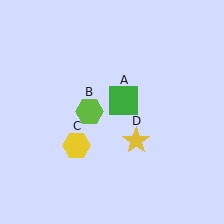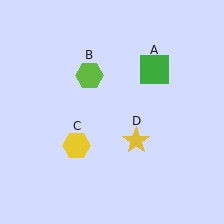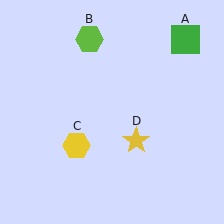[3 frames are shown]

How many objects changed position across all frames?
2 objects changed position: green square (object A), lime hexagon (object B).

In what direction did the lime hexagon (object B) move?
The lime hexagon (object B) moved up.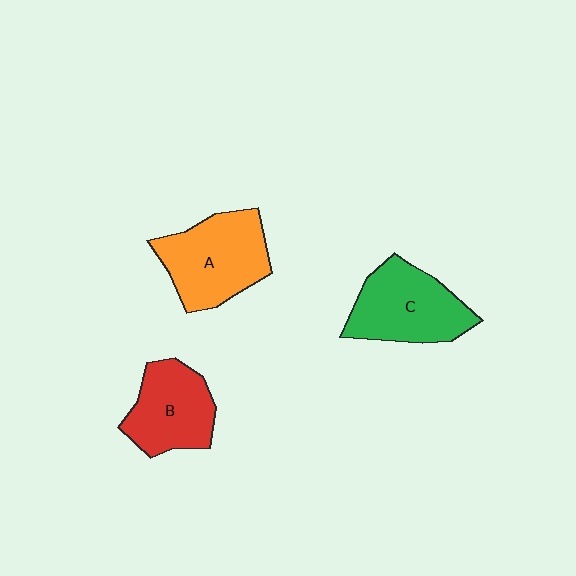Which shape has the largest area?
Shape A (orange).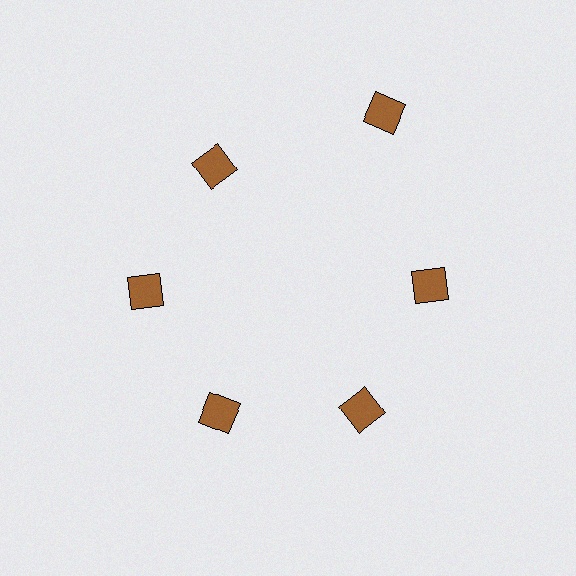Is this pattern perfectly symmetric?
No. The 6 brown diamonds are arranged in a ring, but one element near the 1 o'clock position is pushed outward from the center, breaking the 6-fold rotational symmetry.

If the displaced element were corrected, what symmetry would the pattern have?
It would have 6-fold rotational symmetry — the pattern would map onto itself every 60 degrees.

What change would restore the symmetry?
The symmetry would be restored by moving it inward, back onto the ring so that all 6 diamonds sit at equal angles and equal distance from the center.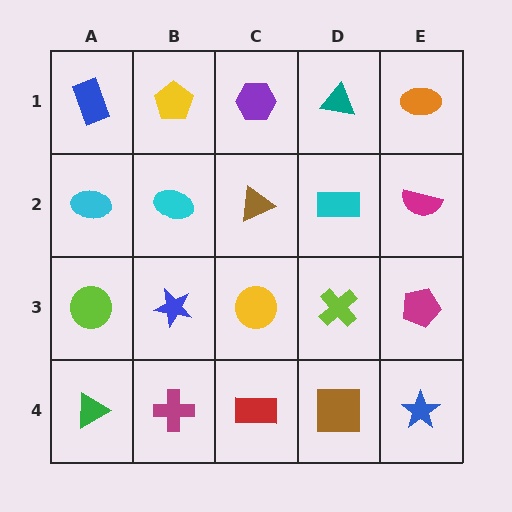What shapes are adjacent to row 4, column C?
A yellow circle (row 3, column C), a magenta cross (row 4, column B), a brown square (row 4, column D).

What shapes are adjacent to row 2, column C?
A purple hexagon (row 1, column C), a yellow circle (row 3, column C), a cyan ellipse (row 2, column B), a cyan rectangle (row 2, column D).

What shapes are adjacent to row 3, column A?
A cyan ellipse (row 2, column A), a green triangle (row 4, column A), a blue star (row 3, column B).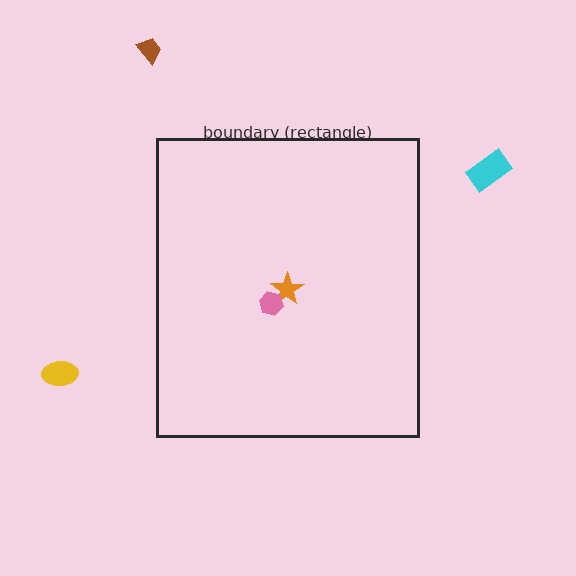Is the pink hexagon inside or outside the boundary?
Inside.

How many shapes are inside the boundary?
2 inside, 3 outside.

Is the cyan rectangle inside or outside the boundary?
Outside.